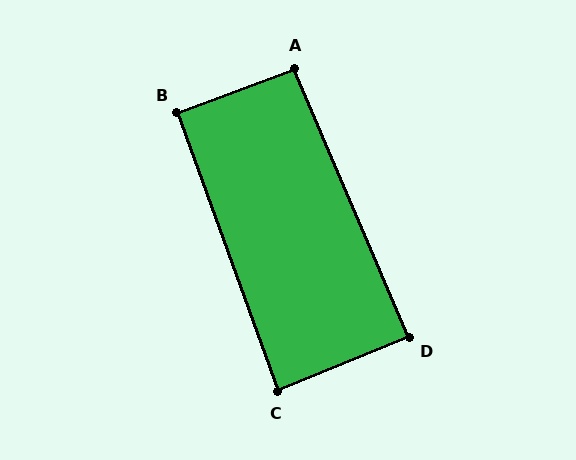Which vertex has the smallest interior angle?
C, at approximately 87 degrees.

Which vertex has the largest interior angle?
A, at approximately 93 degrees.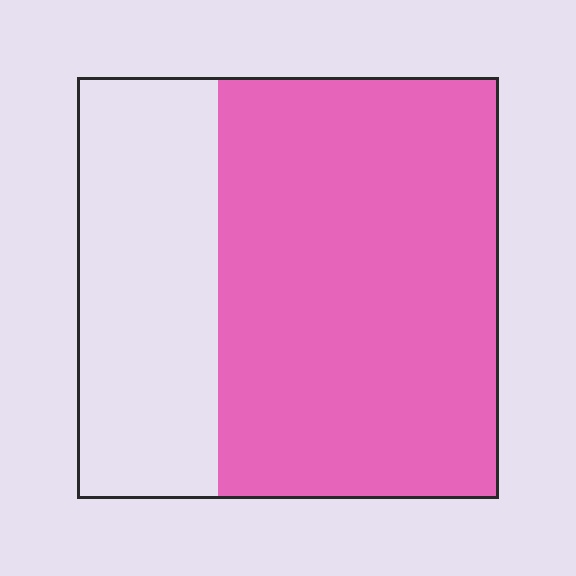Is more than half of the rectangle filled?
Yes.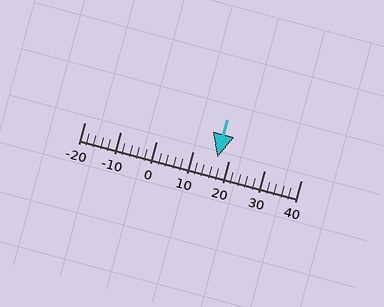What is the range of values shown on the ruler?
The ruler shows values from -20 to 40.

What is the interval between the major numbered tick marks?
The major tick marks are spaced 10 units apart.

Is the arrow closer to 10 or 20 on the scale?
The arrow is closer to 20.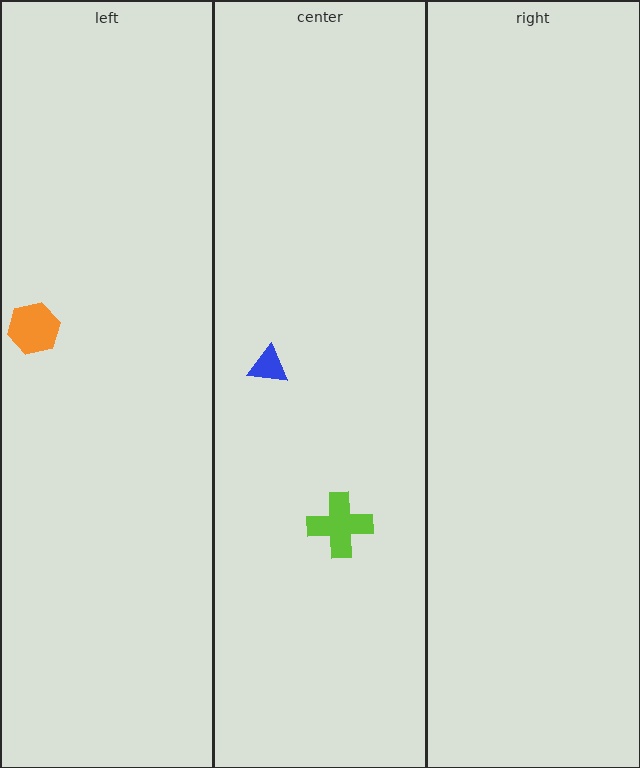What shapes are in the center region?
The blue triangle, the lime cross.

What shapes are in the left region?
The orange hexagon.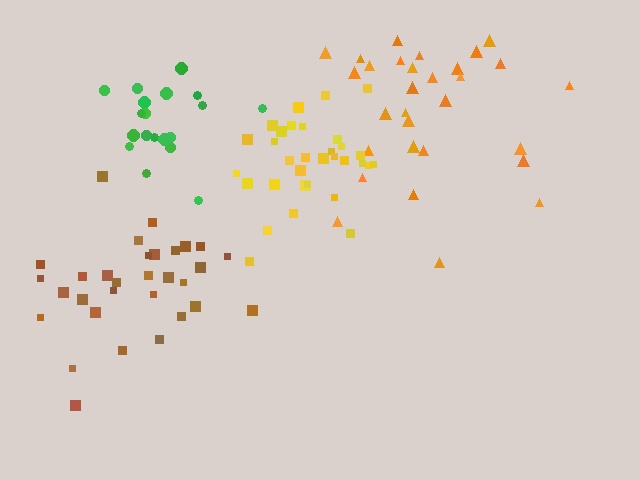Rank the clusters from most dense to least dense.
yellow, green, orange, brown.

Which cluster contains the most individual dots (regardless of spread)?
Yellow (32).